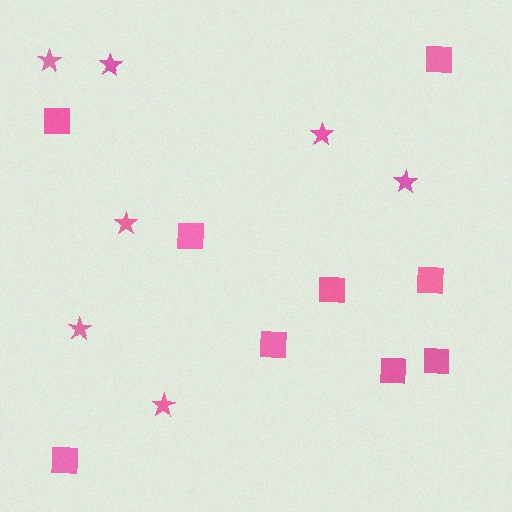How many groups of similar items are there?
There are 2 groups: one group of stars (7) and one group of squares (9).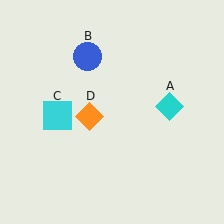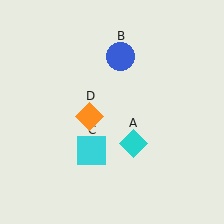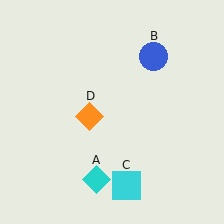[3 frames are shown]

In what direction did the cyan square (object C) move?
The cyan square (object C) moved down and to the right.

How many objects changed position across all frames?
3 objects changed position: cyan diamond (object A), blue circle (object B), cyan square (object C).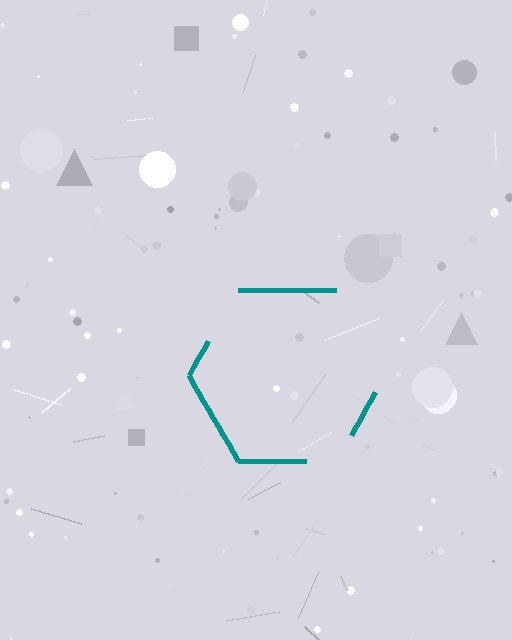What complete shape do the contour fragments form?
The contour fragments form a hexagon.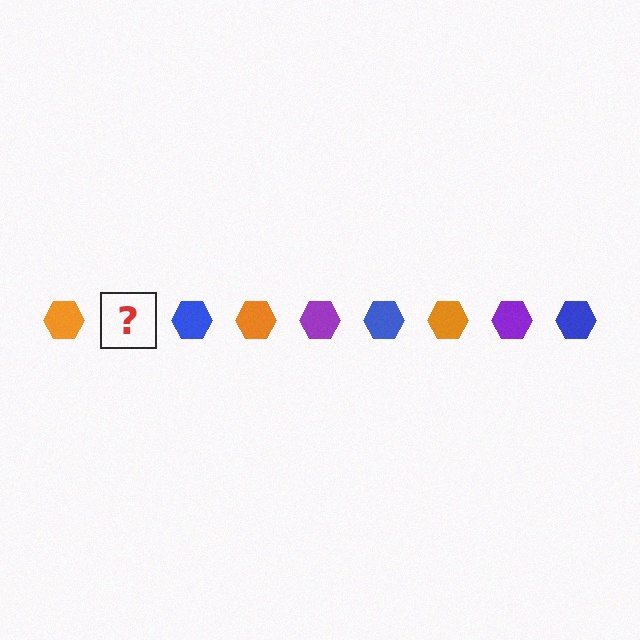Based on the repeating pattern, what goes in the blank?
The blank should be a purple hexagon.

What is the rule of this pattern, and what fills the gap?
The rule is that the pattern cycles through orange, purple, blue hexagons. The gap should be filled with a purple hexagon.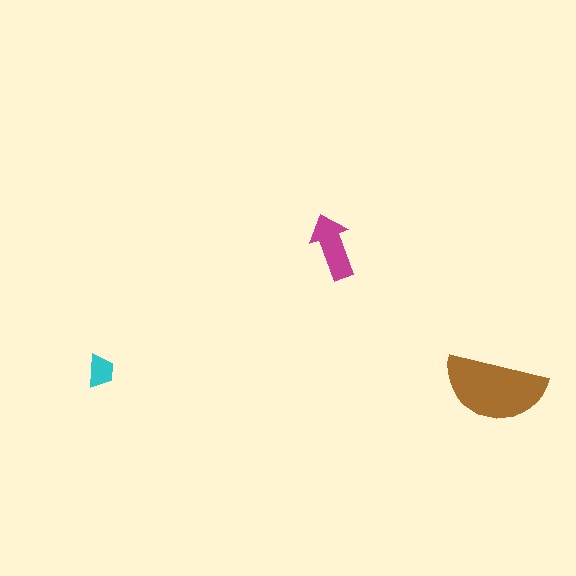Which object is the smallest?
The cyan trapezoid.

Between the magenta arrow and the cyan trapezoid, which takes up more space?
The magenta arrow.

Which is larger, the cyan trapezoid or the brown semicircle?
The brown semicircle.